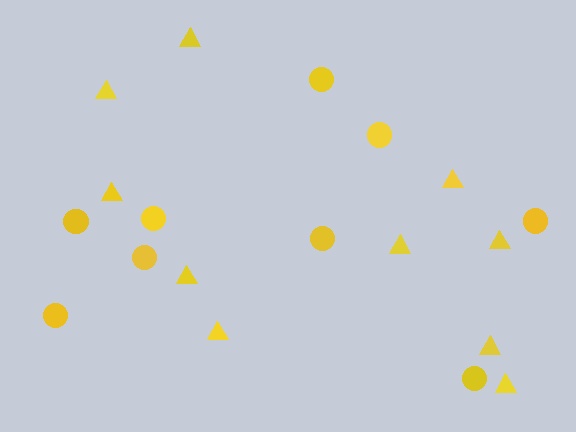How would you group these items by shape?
There are 2 groups: one group of triangles (10) and one group of circles (9).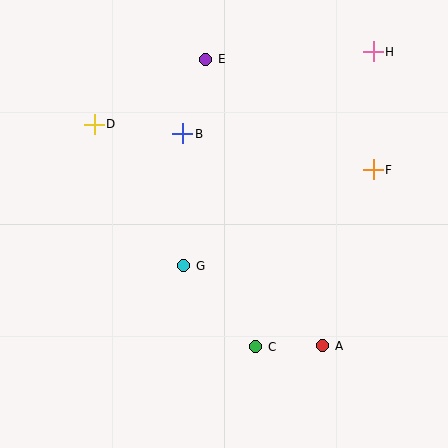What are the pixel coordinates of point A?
Point A is at (323, 346).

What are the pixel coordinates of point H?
Point H is at (373, 52).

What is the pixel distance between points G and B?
The distance between G and B is 132 pixels.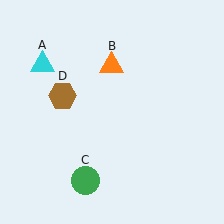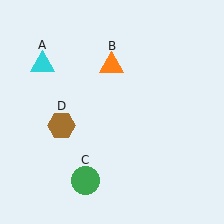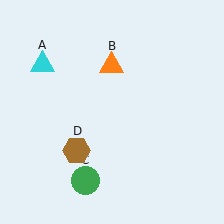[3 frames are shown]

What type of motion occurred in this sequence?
The brown hexagon (object D) rotated counterclockwise around the center of the scene.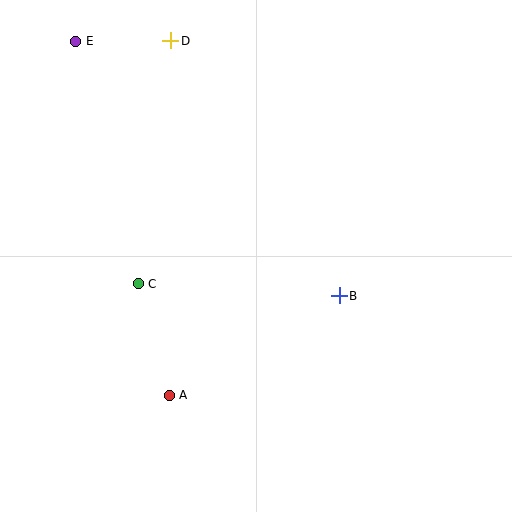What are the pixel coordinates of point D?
Point D is at (171, 41).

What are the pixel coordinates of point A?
Point A is at (169, 395).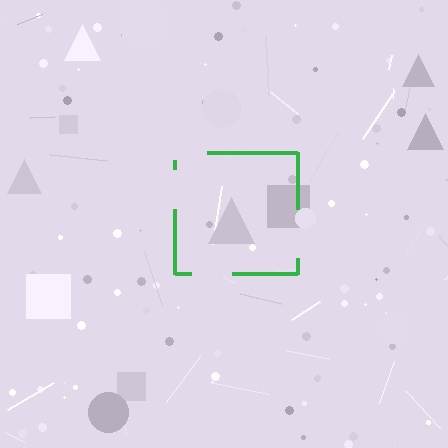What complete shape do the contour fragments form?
The contour fragments form a square.